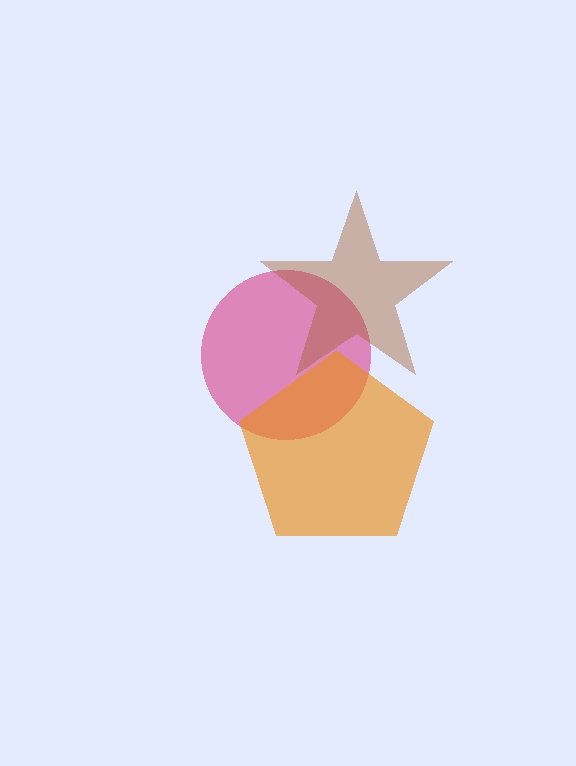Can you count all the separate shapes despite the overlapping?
Yes, there are 3 separate shapes.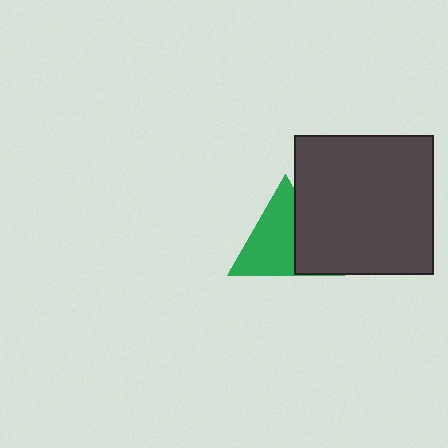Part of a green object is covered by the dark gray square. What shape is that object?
It is a triangle.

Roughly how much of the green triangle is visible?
About half of it is visible (roughly 62%).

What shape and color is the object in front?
The object in front is a dark gray square.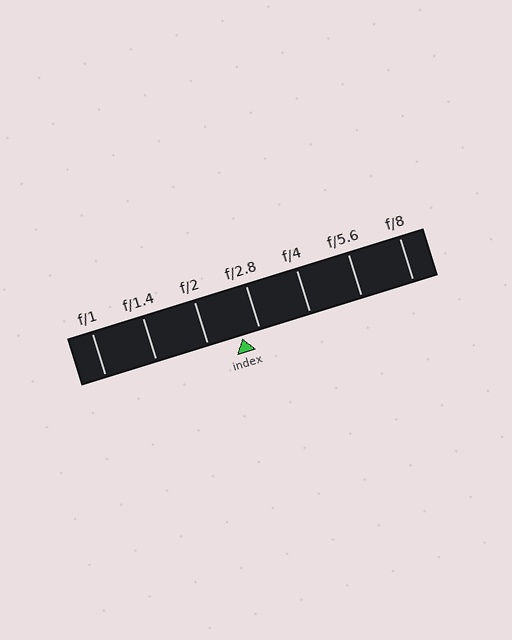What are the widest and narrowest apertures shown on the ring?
The widest aperture shown is f/1 and the narrowest is f/8.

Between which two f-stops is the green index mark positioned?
The index mark is between f/2 and f/2.8.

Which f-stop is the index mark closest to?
The index mark is closest to f/2.8.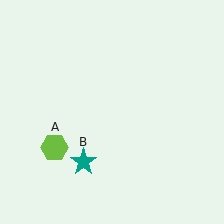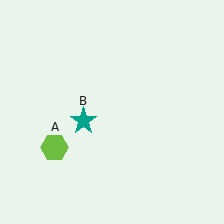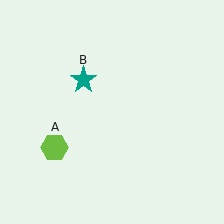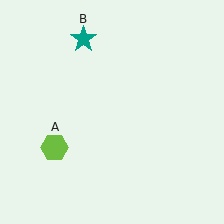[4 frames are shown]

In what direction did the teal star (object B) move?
The teal star (object B) moved up.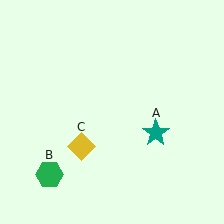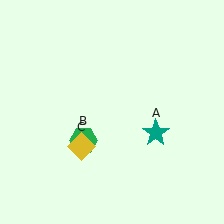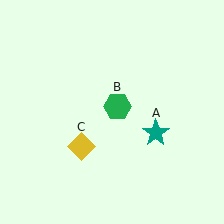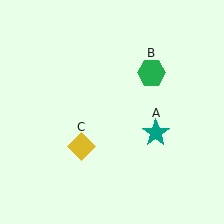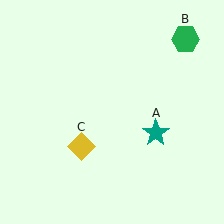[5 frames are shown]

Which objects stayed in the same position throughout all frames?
Teal star (object A) and yellow diamond (object C) remained stationary.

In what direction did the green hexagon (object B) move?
The green hexagon (object B) moved up and to the right.